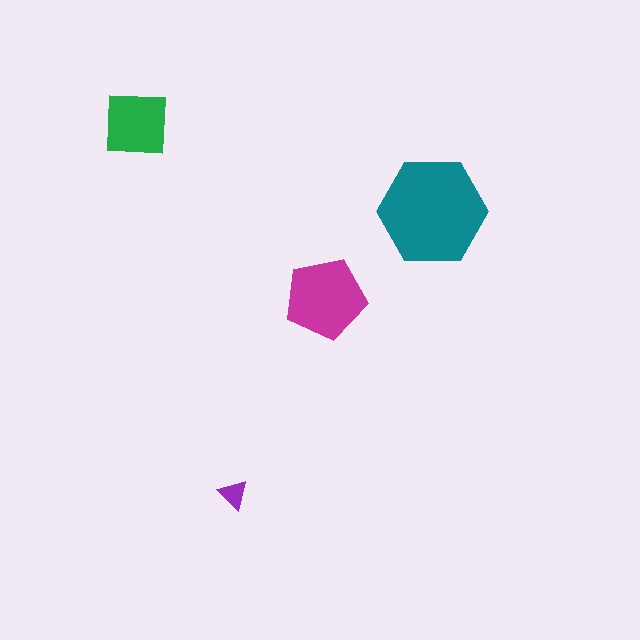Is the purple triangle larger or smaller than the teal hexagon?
Smaller.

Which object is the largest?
The teal hexagon.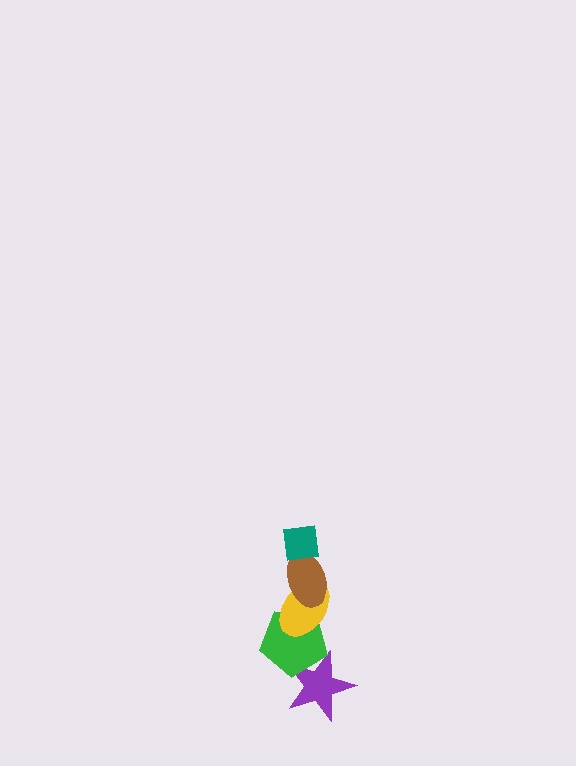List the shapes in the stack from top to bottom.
From top to bottom: the teal square, the brown ellipse, the yellow ellipse, the green pentagon, the purple star.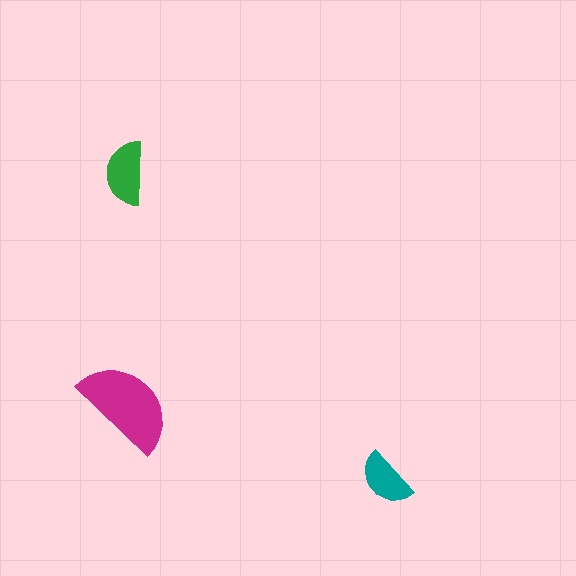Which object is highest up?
The green semicircle is topmost.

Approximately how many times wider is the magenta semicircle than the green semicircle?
About 1.5 times wider.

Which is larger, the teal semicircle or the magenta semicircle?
The magenta one.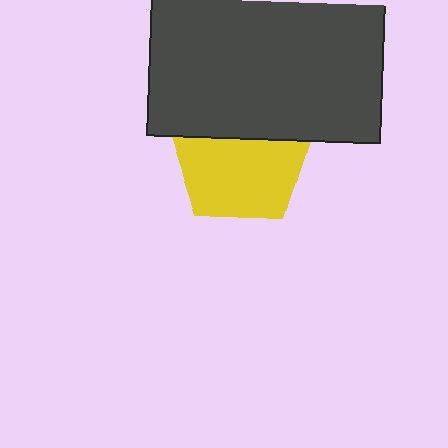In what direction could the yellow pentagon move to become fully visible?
The yellow pentagon could move down. That would shift it out from behind the dark gray rectangle entirely.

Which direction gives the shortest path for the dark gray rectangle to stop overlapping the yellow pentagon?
Moving up gives the shortest separation.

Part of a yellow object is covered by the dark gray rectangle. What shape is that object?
It is a pentagon.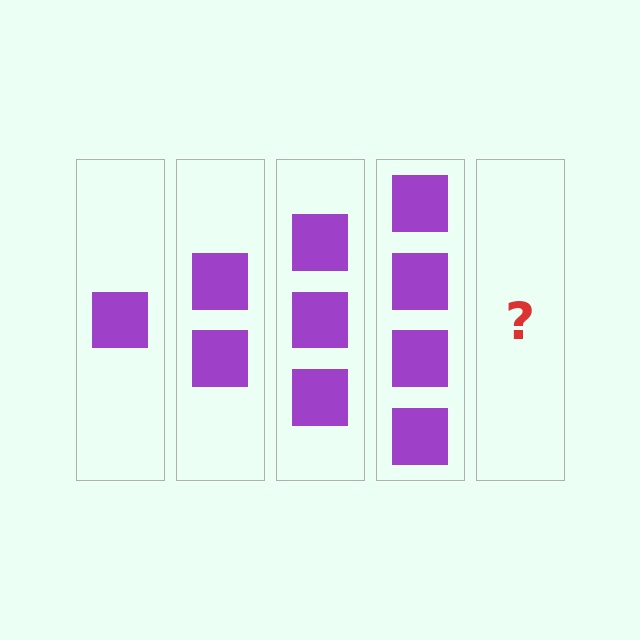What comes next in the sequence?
The next element should be 5 squares.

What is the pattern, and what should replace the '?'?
The pattern is that each step adds one more square. The '?' should be 5 squares.